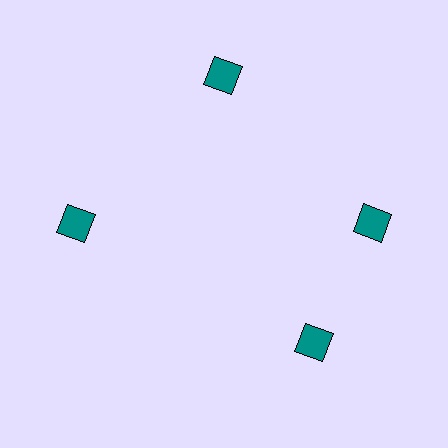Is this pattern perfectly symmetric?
No. The 4 teal diamonds are arranged in a ring, but one element near the 6 o'clock position is rotated out of alignment along the ring, breaking the 4-fold rotational symmetry.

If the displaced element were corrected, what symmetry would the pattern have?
It would have 4-fold rotational symmetry — the pattern would map onto itself every 90 degrees.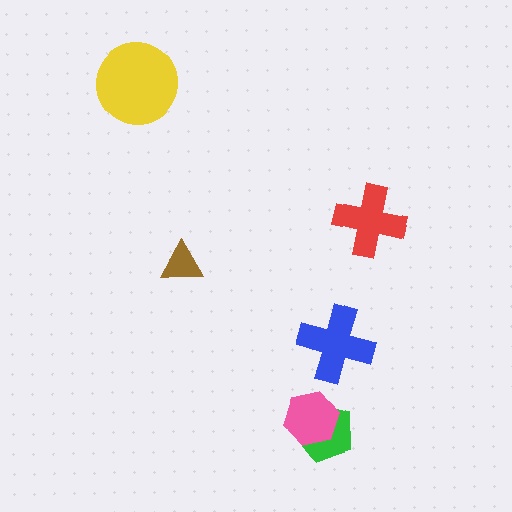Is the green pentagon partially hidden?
Yes, it is partially covered by another shape.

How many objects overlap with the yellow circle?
0 objects overlap with the yellow circle.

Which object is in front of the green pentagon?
The pink hexagon is in front of the green pentagon.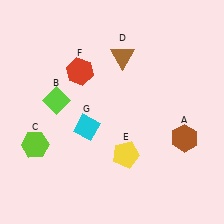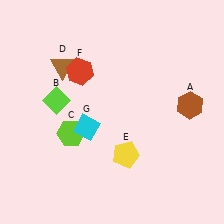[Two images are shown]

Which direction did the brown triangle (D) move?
The brown triangle (D) moved left.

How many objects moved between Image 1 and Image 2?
3 objects moved between the two images.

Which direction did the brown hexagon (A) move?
The brown hexagon (A) moved up.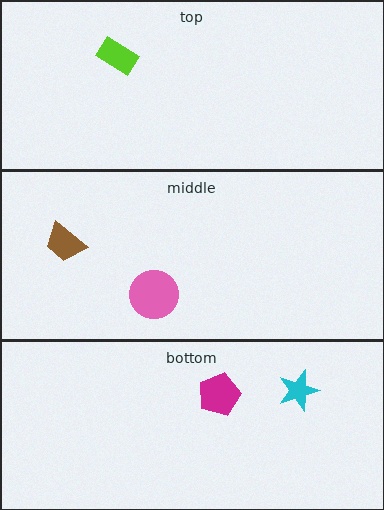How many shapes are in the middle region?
2.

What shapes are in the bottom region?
The cyan star, the magenta pentagon.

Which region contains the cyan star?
The bottom region.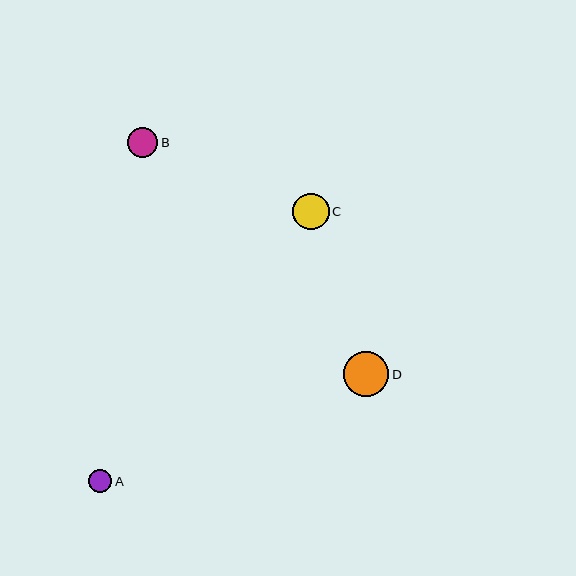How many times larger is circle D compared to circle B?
Circle D is approximately 1.5 times the size of circle B.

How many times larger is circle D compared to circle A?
Circle D is approximately 1.9 times the size of circle A.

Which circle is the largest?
Circle D is the largest with a size of approximately 45 pixels.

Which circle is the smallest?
Circle A is the smallest with a size of approximately 23 pixels.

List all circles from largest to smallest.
From largest to smallest: D, C, B, A.